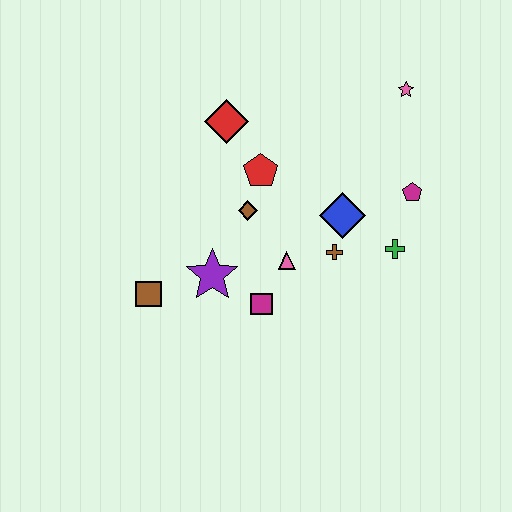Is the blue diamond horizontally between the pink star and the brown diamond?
Yes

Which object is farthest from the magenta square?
The pink star is farthest from the magenta square.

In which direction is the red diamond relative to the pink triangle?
The red diamond is above the pink triangle.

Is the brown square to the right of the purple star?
No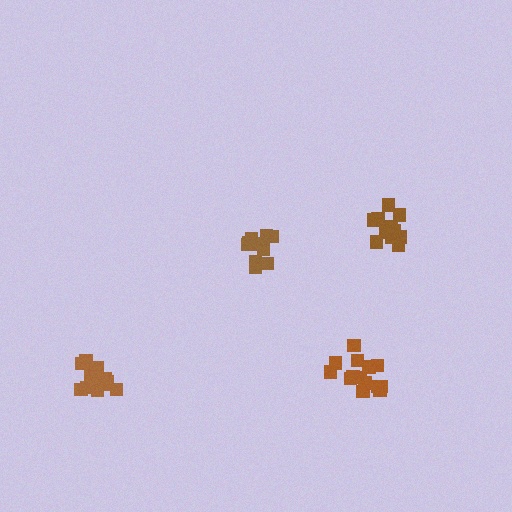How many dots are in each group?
Group 1: 10 dots, Group 2: 14 dots, Group 3: 14 dots, Group 4: 15 dots (53 total).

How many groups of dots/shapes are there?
There are 4 groups.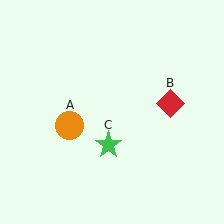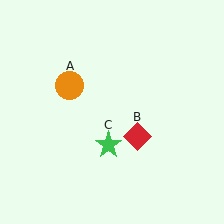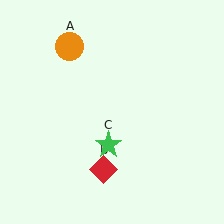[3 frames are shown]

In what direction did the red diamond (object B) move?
The red diamond (object B) moved down and to the left.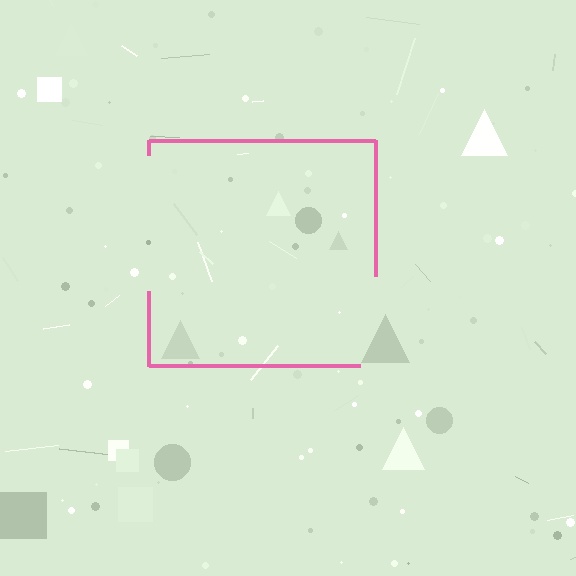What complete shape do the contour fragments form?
The contour fragments form a square.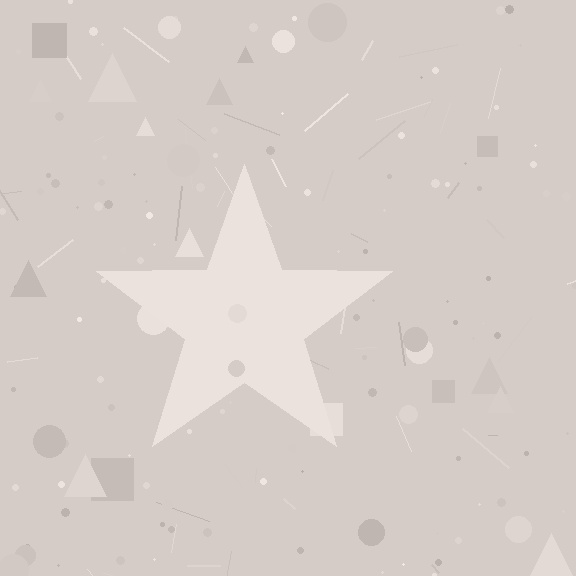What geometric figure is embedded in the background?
A star is embedded in the background.